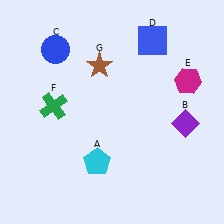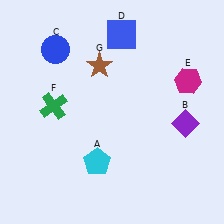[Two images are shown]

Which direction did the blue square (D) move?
The blue square (D) moved left.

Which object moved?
The blue square (D) moved left.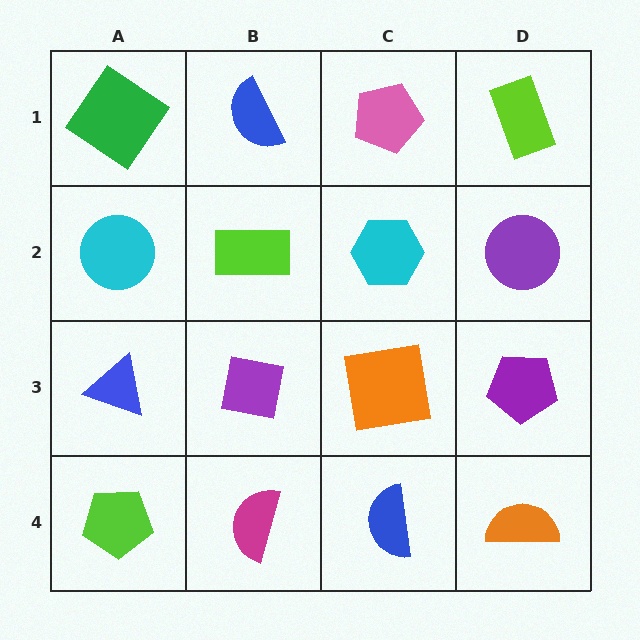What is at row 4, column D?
An orange semicircle.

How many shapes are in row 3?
4 shapes.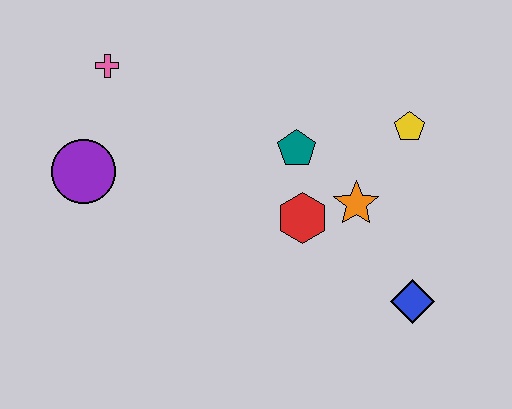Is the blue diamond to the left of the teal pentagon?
No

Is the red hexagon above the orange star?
No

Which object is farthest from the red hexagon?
The pink cross is farthest from the red hexagon.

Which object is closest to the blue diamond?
The orange star is closest to the blue diamond.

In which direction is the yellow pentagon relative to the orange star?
The yellow pentagon is above the orange star.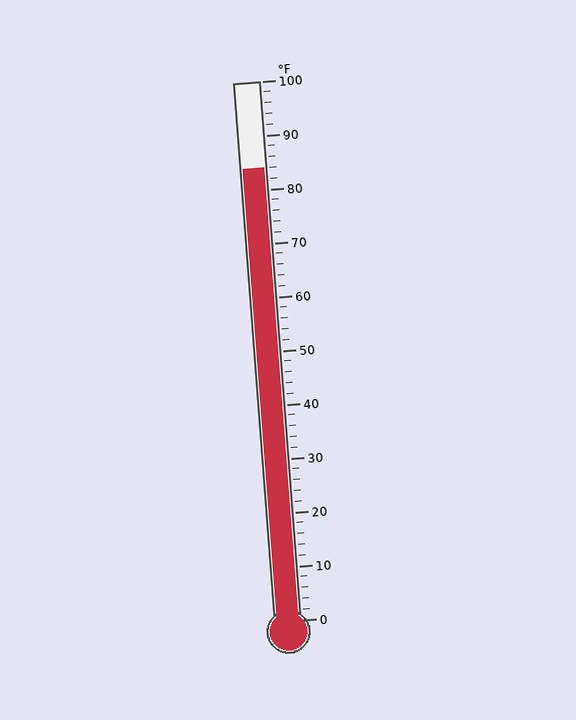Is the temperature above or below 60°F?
The temperature is above 60°F.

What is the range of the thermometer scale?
The thermometer scale ranges from 0°F to 100°F.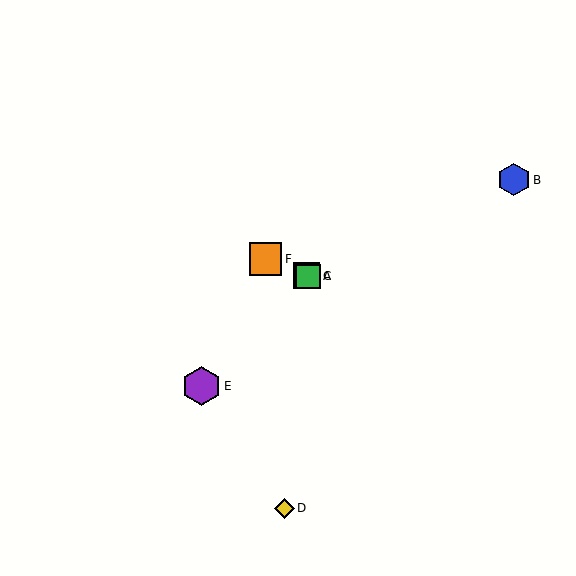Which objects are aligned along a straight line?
Objects A, C, F are aligned along a straight line.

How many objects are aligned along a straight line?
3 objects (A, C, F) are aligned along a straight line.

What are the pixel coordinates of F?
Object F is at (265, 259).